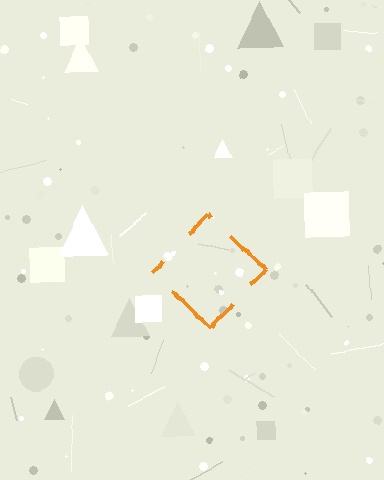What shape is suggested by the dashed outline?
The dashed outline suggests a diamond.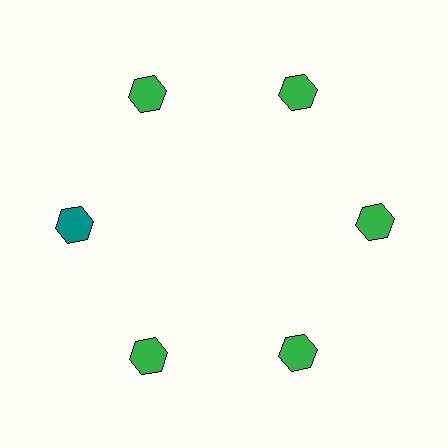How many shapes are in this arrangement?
There are 6 shapes arranged in a ring pattern.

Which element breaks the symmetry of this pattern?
The teal hexagon at roughly the 9 o'clock position breaks the symmetry. All other shapes are green hexagons.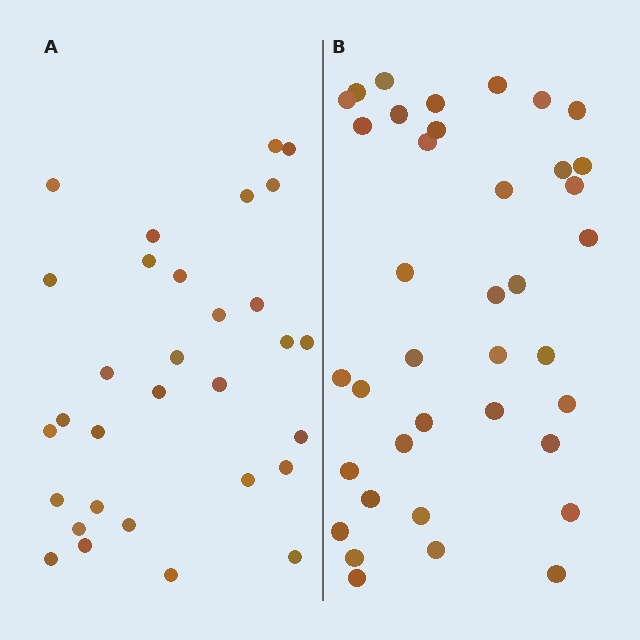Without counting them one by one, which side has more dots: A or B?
Region B (the right region) has more dots.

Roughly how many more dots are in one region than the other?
Region B has roughly 8 or so more dots than region A.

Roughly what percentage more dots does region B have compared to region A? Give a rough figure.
About 25% more.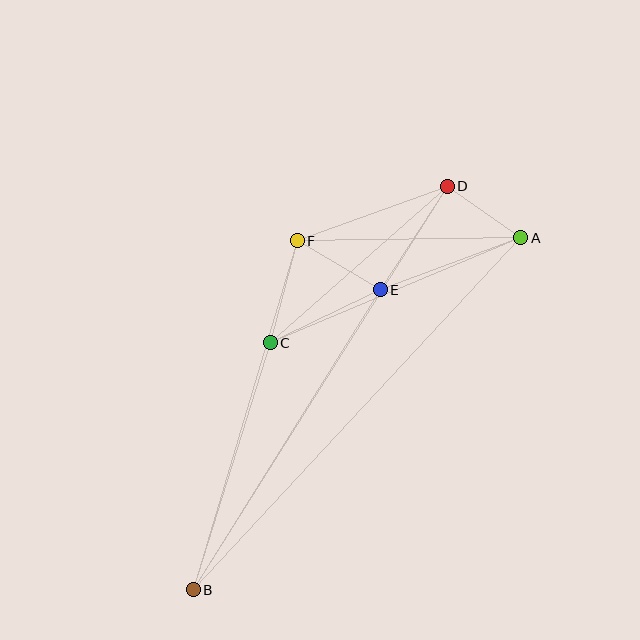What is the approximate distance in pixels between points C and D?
The distance between C and D is approximately 236 pixels.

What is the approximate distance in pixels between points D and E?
The distance between D and E is approximately 123 pixels.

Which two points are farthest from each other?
Points A and B are farthest from each other.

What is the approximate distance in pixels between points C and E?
The distance between C and E is approximately 122 pixels.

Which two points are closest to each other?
Points A and D are closest to each other.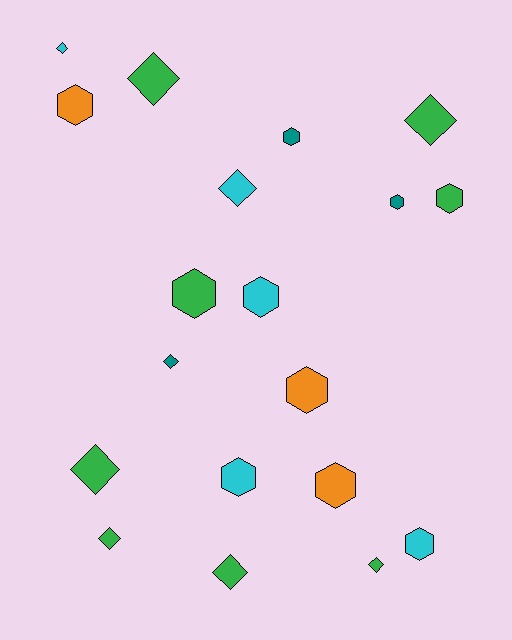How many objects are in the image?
There are 19 objects.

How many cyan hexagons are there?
There are 3 cyan hexagons.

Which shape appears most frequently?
Hexagon, with 10 objects.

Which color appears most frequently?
Green, with 8 objects.